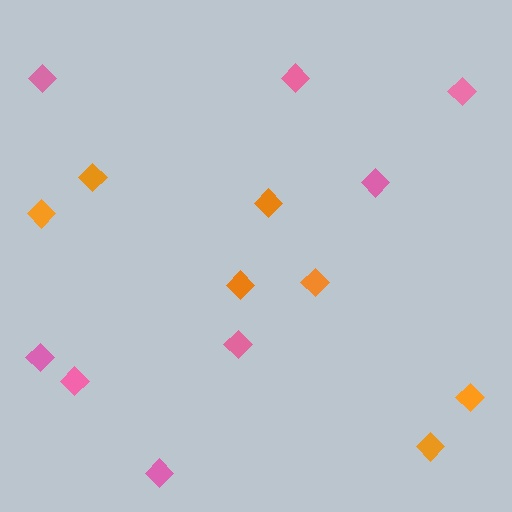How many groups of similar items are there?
There are 2 groups: one group of pink diamonds (8) and one group of orange diamonds (7).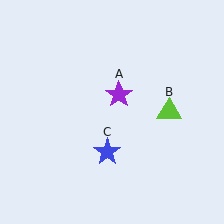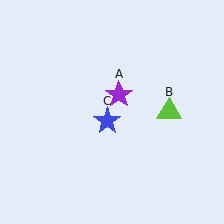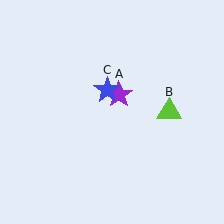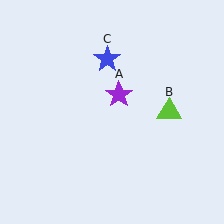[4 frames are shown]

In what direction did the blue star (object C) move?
The blue star (object C) moved up.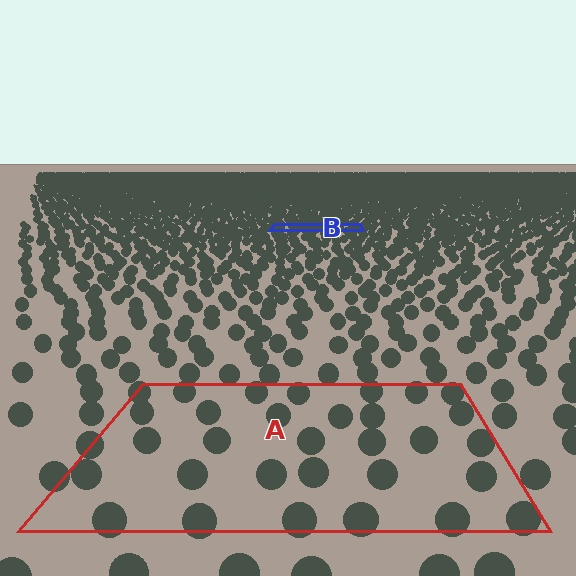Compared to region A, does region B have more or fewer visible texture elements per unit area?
Region B has more texture elements per unit area — they are packed more densely because it is farther away.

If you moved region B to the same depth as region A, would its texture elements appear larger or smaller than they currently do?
They would appear larger. At a closer depth, the same texture elements are projected at a bigger on-screen size.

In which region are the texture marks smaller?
The texture marks are smaller in region B, because it is farther away.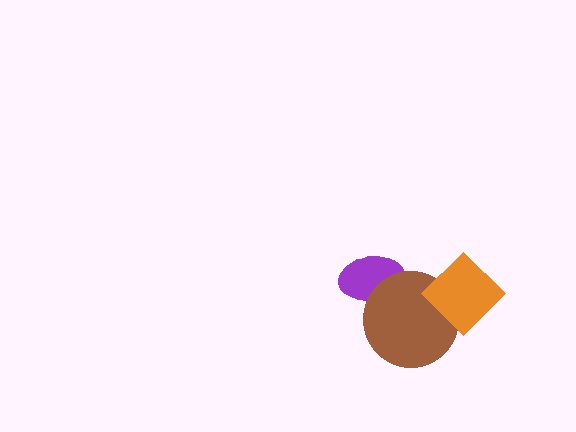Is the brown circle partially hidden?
Yes, it is partially covered by another shape.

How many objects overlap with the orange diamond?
1 object overlaps with the orange diamond.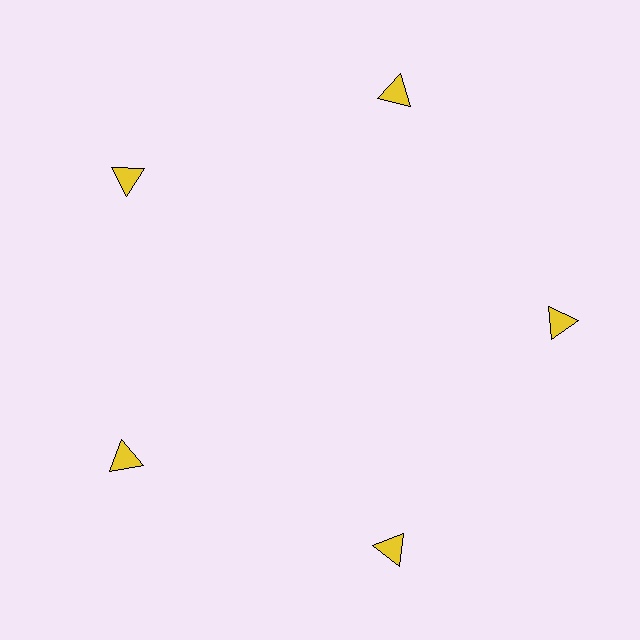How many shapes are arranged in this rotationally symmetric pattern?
There are 5 shapes, arranged in 5 groups of 1.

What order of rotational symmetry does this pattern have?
This pattern has 5-fold rotational symmetry.